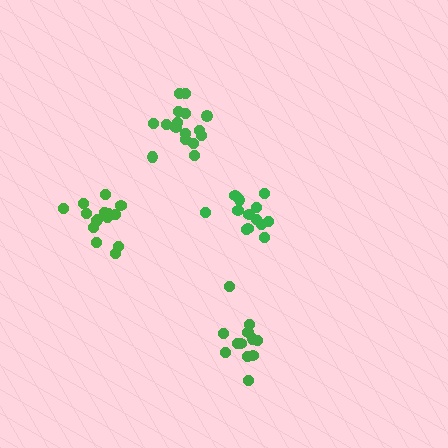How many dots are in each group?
Group 1: 13 dots, Group 2: 12 dots, Group 3: 16 dots, Group 4: 15 dots (56 total).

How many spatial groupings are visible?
There are 4 spatial groupings.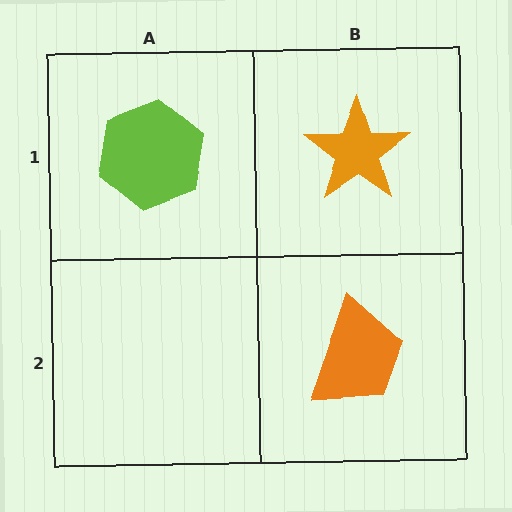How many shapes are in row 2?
1 shape.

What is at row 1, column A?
A lime hexagon.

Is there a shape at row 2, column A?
No, that cell is empty.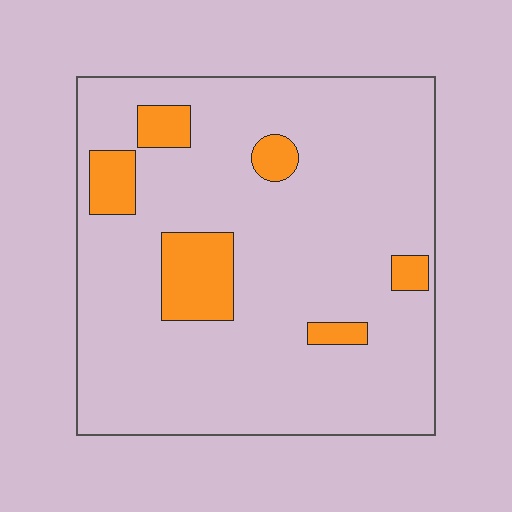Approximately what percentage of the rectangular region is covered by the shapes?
Approximately 15%.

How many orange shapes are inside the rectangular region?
6.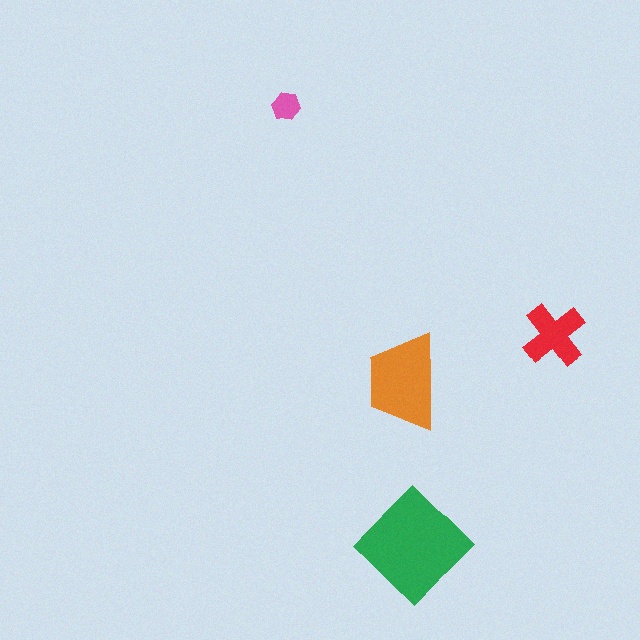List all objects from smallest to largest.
The pink hexagon, the red cross, the orange trapezoid, the green diamond.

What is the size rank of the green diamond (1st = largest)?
1st.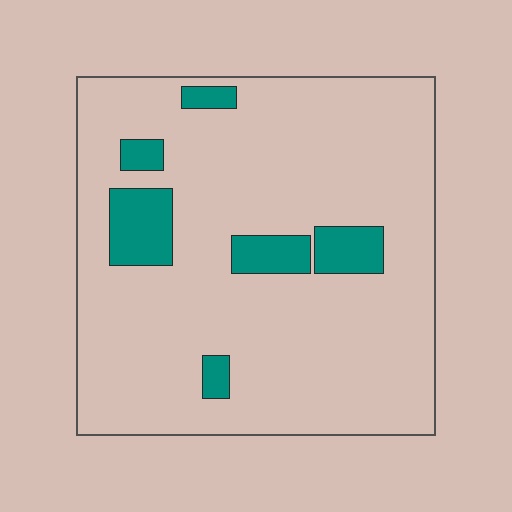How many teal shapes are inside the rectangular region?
6.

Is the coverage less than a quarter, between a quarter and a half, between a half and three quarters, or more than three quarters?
Less than a quarter.